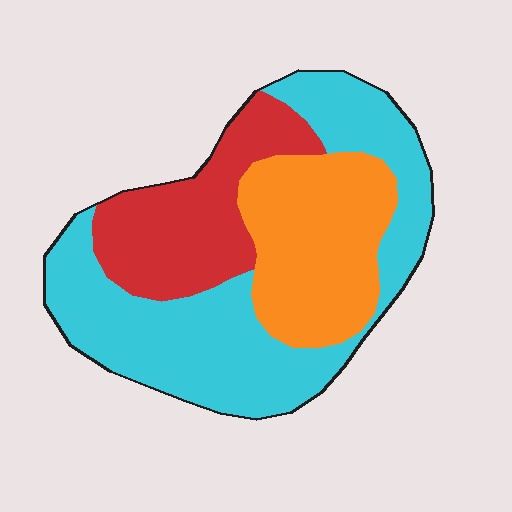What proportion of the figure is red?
Red takes up about one quarter (1/4) of the figure.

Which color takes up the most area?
Cyan, at roughly 50%.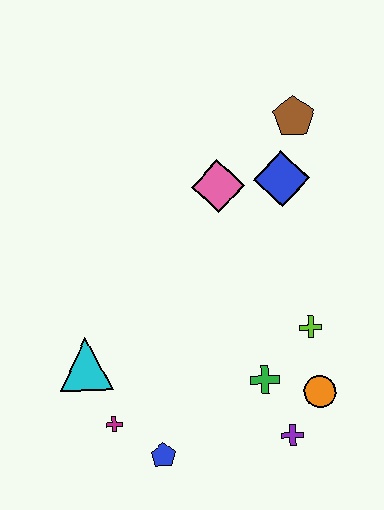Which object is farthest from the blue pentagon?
The brown pentagon is farthest from the blue pentagon.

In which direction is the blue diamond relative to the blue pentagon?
The blue diamond is above the blue pentagon.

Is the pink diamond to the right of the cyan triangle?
Yes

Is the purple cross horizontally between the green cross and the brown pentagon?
Yes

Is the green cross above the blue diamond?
No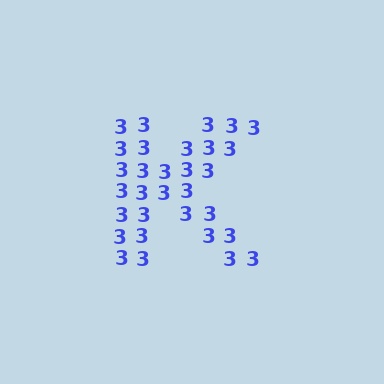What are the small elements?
The small elements are digit 3's.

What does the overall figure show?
The overall figure shows the letter K.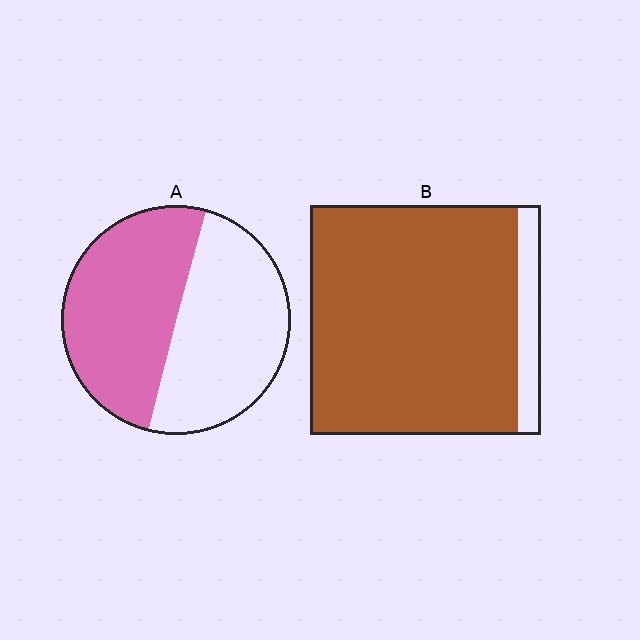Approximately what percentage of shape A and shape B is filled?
A is approximately 50% and B is approximately 90%.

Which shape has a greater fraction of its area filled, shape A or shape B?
Shape B.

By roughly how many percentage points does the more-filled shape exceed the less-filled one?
By roughly 40 percentage points (B over A).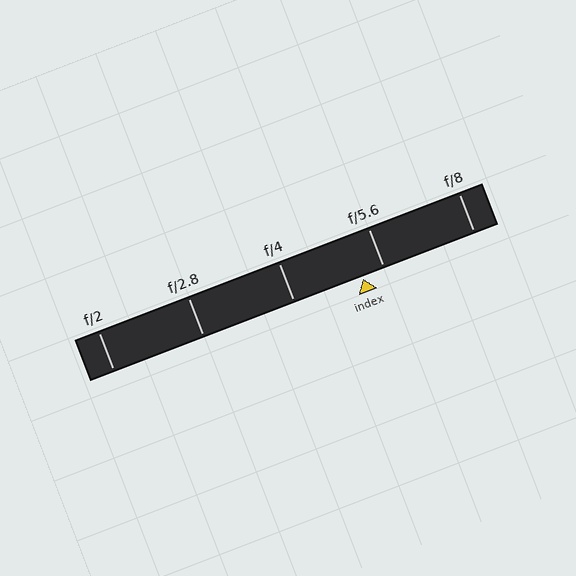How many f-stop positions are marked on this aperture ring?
There are 5 f-stop positions marked.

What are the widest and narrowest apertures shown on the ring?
The widest aperture shown is f/2 and the narrowest is f/8.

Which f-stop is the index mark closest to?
The index mark is closest to f/5.6.